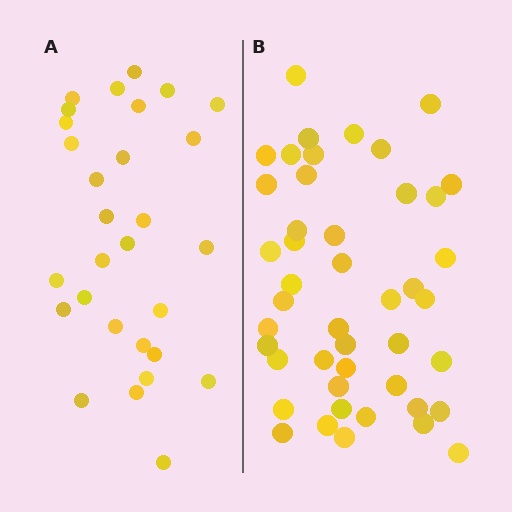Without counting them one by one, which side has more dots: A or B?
Region B (the right region) has more dots.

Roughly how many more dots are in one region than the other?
Region B has approximately 15 more dots than region A.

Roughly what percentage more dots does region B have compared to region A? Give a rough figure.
About 55% more.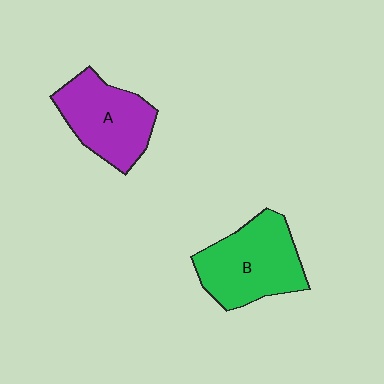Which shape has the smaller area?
Shape A (purple).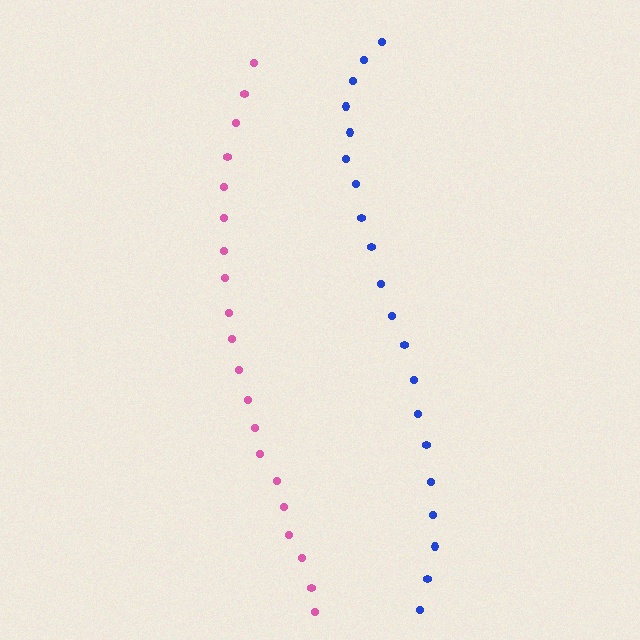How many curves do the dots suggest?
There are 2 distinct paths.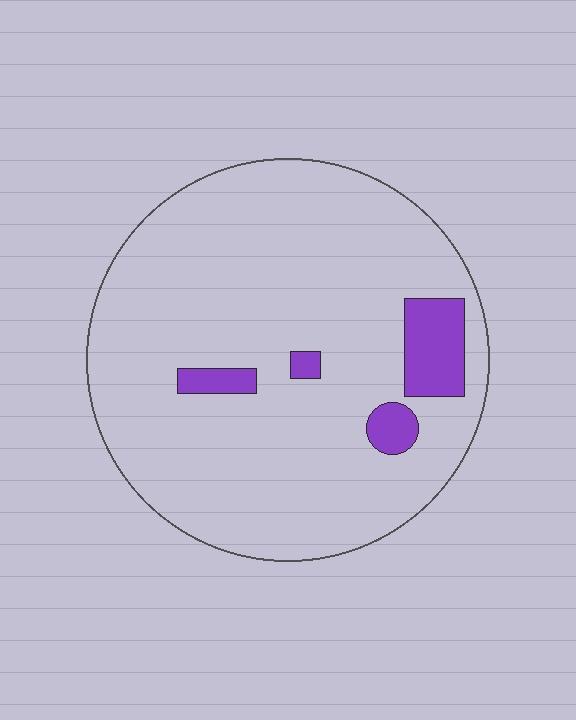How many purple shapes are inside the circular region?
4.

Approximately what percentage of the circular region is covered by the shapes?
Approximately 10%.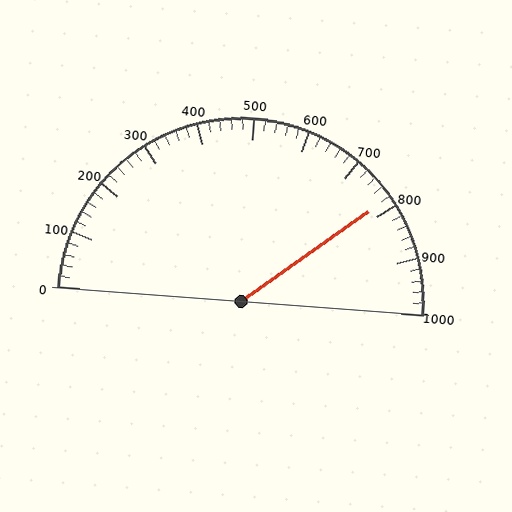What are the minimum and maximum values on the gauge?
The gauge ranges from 0 to 1000.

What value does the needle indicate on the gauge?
The needle indicates approximately 780.